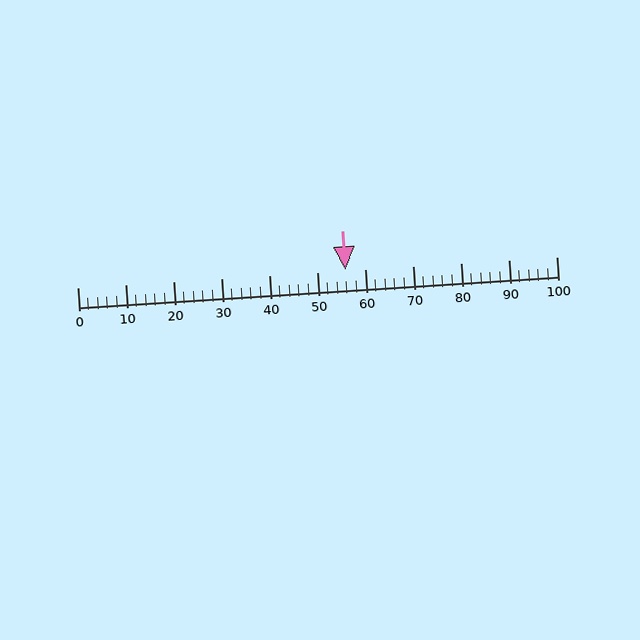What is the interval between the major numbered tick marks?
The major tick marks are spaced 10 units apart.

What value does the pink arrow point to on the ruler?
The pink arrow points to approximately 56.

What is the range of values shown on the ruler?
The ruler shows values from 0 to 100.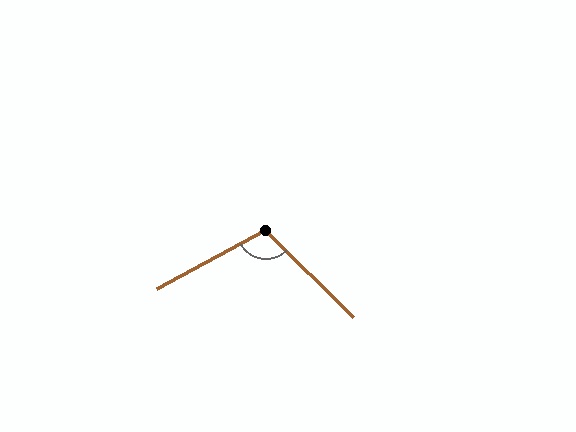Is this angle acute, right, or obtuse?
It is obtuse.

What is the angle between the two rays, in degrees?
Approximately 107 degrees.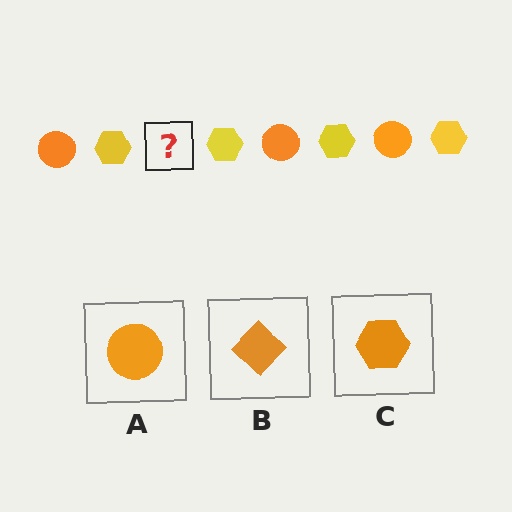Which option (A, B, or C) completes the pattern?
A.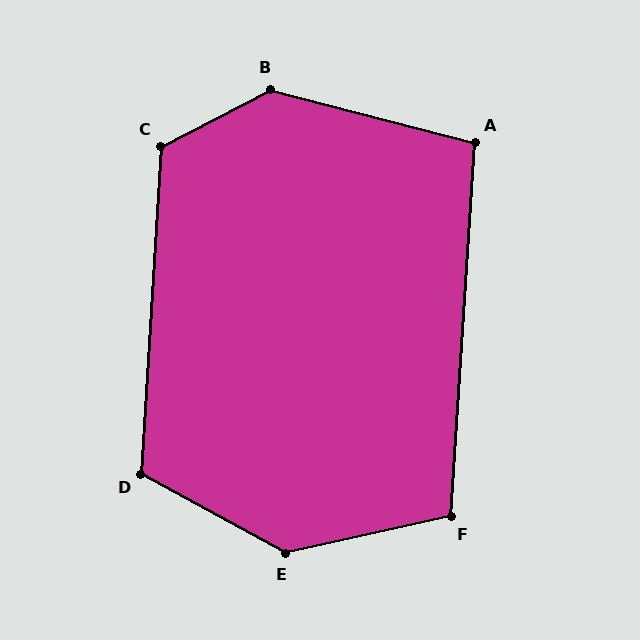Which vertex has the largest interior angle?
E, at approximately 139 degrees.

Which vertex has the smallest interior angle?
A, at approximately 101 degrees.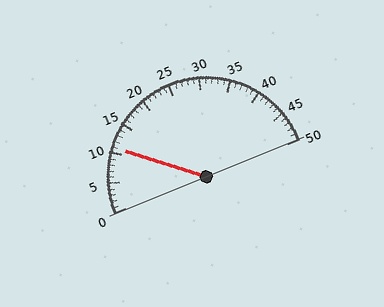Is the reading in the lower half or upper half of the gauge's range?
The reading is in the lower half of the range (0 to 50).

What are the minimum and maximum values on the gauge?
The gauge ranges from 0 to 50.